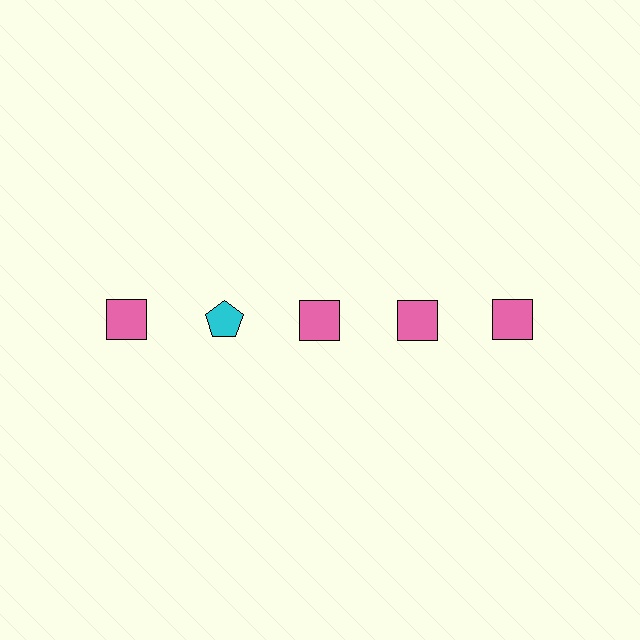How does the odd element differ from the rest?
It differs in both color (cyan instead of pink) and shape (pentagon instead of square).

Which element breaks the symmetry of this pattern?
The cyan pentagon in the top row, second from left column breaks the symmetry. All other shapes are pink squares.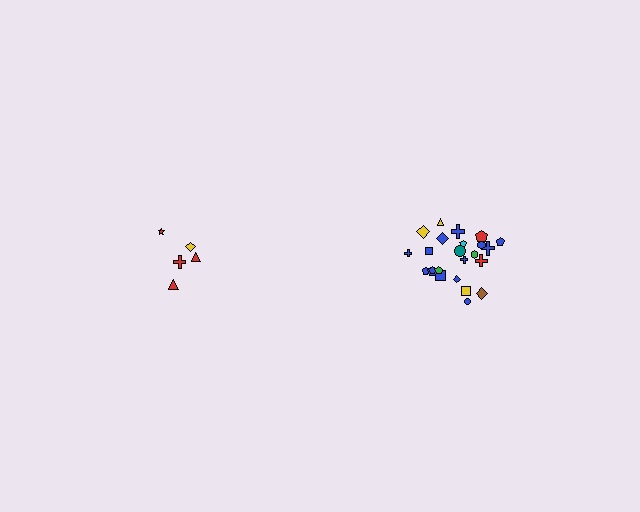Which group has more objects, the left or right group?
The right group.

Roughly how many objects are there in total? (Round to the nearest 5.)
Roughly 30 objects in total.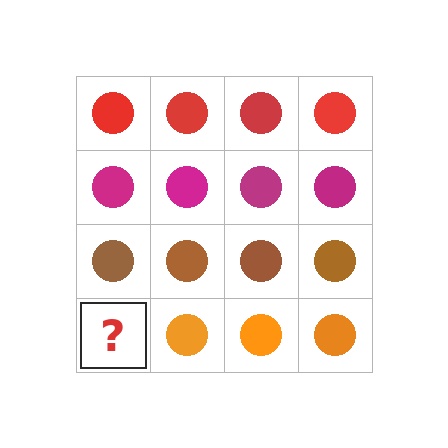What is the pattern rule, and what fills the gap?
The rule is that each row has a consistent color. The gap should be filled with an orange circle.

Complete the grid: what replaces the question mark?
The question mark should be replaced with an orange circle.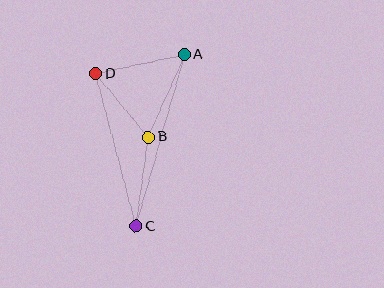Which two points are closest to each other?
Points B and D are closest to each other.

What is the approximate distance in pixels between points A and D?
The distance between A and D is approximately 91 pixels.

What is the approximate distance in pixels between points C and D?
The distance between C and D is approximately 158 pixels.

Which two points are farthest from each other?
Points A and C are farthest from each other.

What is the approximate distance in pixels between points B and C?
The distance between B and C is approximately 90 pixels.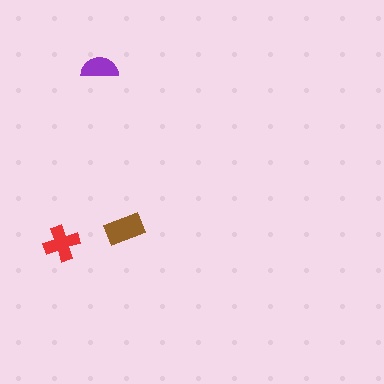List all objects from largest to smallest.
The brown rectangle, the red cross, the purple semicircle.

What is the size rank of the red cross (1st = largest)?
2nd.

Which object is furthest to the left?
The red cross is leftmost.